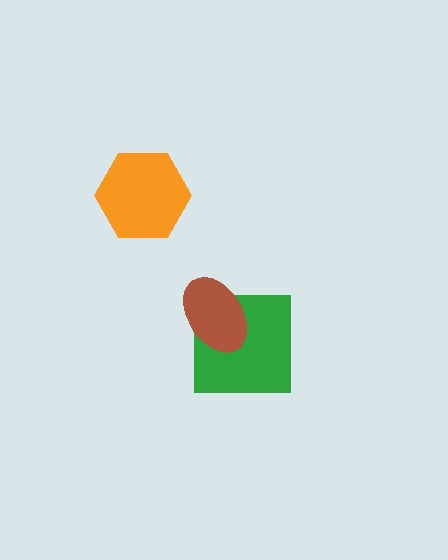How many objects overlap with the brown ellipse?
1 object overlaps with the brown ellipse.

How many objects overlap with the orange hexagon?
0 objects overlap with the orange hexagon.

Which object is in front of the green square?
The brown ellipse is in front of the green square.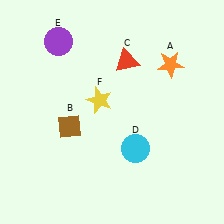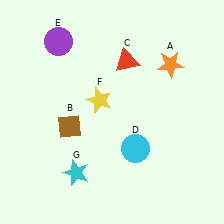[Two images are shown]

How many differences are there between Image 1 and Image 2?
There is 1 difference between the two images.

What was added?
A cyan star (G) was added in Image 2.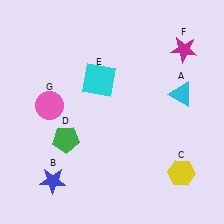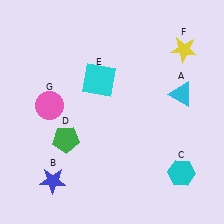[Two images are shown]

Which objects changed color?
C changed from yellow to cyan. F changed from magenta to yellow.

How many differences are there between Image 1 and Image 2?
There are 2 differences between the two images.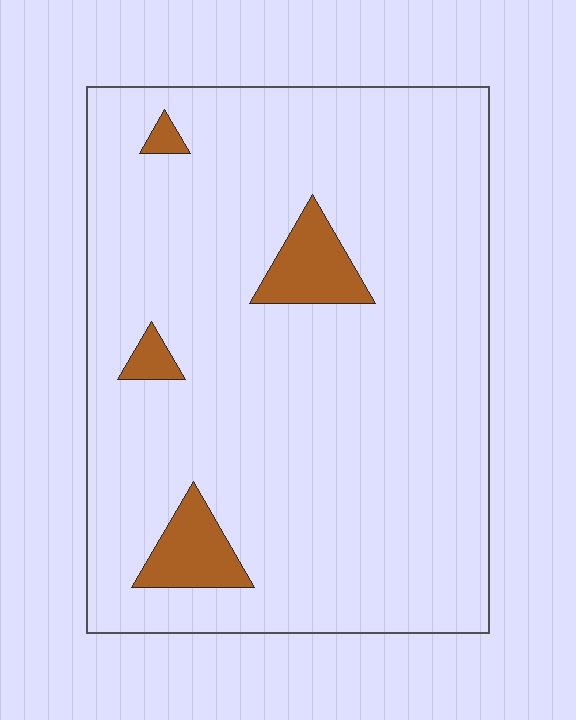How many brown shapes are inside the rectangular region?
4.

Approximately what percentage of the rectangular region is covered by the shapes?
Approximately 10%.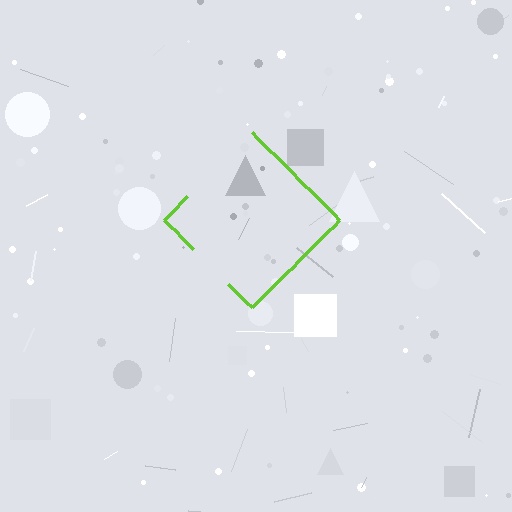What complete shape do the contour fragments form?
The contour fragments form a diamond.